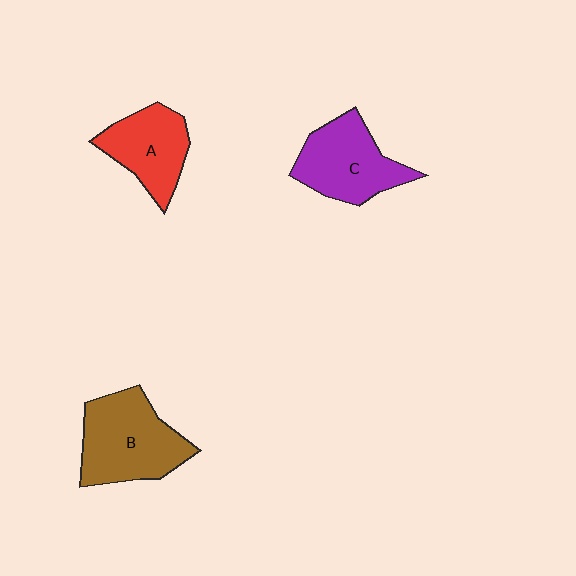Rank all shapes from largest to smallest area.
From largest to smallest: B (brown), C (purple), A (red).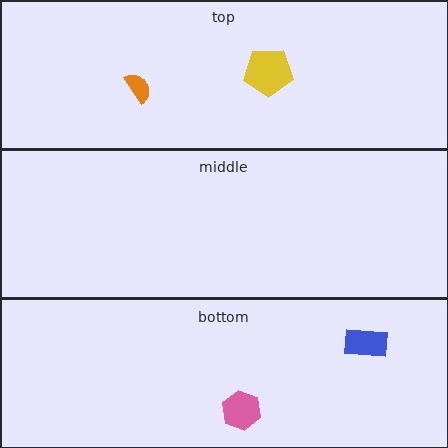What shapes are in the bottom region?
The pink hexagon, the blue rectangle.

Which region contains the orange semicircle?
The top region.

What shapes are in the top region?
The yellow pentagon, the orange semicircle.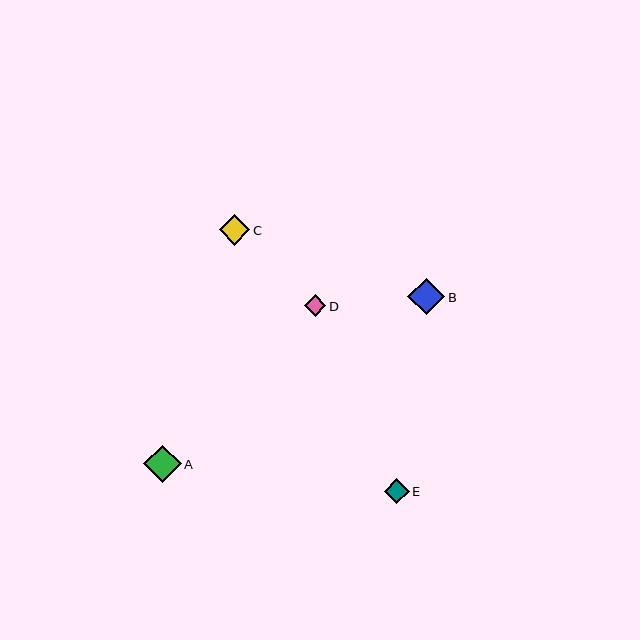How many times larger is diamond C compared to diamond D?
Diamond C is approximately 1.4 times the size of diamond D.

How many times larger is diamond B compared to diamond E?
Diamond B is approximately 1.5 times the size of diamond E.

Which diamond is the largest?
Diamond A is the largest with a size of approximately 37 pixels.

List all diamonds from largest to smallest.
From largest to smallest: A, B, C, E, D.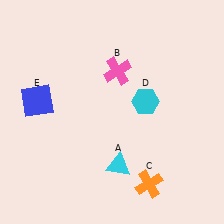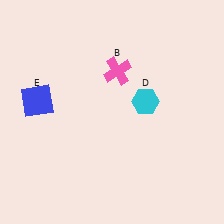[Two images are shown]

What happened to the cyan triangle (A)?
The cyan triangle (A) was removed in Image 2. It was in the bottom-right area of Image 1.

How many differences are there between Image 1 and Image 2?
There are 2 differences between the two images.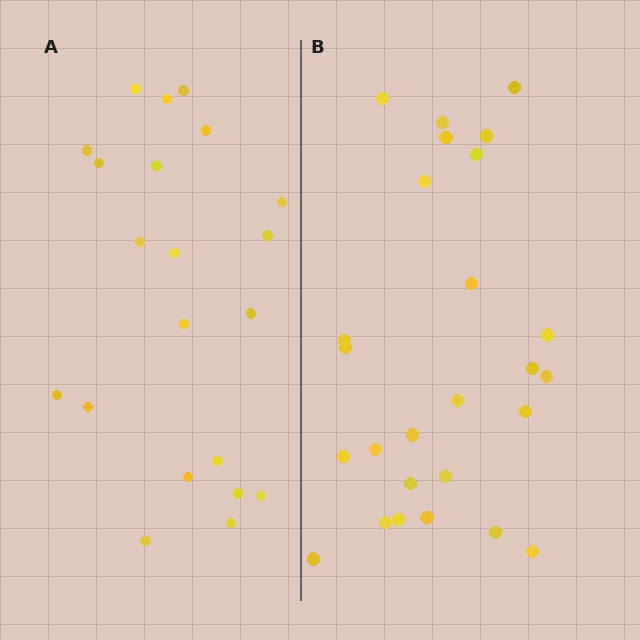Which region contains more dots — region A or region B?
Region B (the right region) has more dots.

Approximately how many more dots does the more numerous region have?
Region B has about 5 more dots than region A.